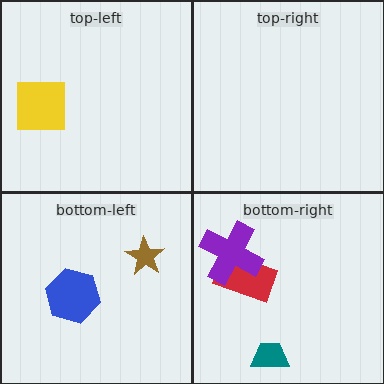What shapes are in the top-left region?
The yellow square.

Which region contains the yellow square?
The top-left region.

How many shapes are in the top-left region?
1.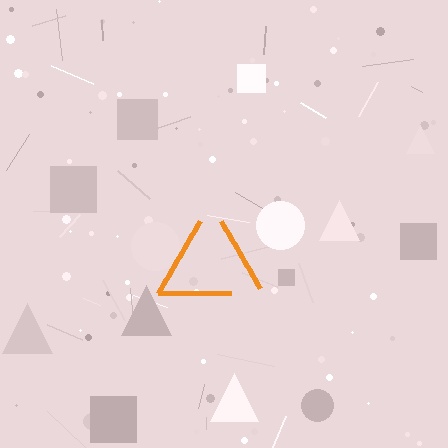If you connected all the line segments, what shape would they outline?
They would outline a triangle.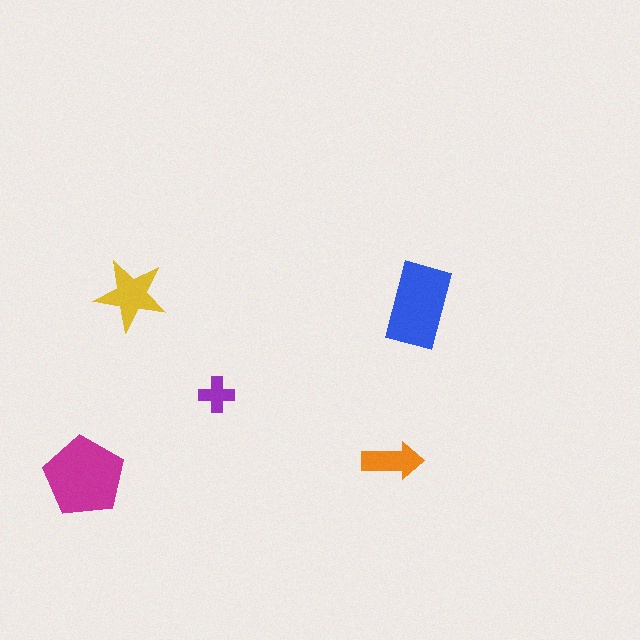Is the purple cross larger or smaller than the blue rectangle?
Smaller.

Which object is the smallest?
The purple cross.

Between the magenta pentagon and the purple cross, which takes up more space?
The magenta pentagon.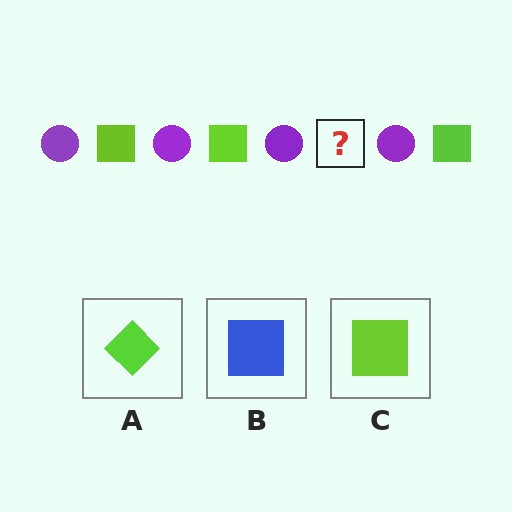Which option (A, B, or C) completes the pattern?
C.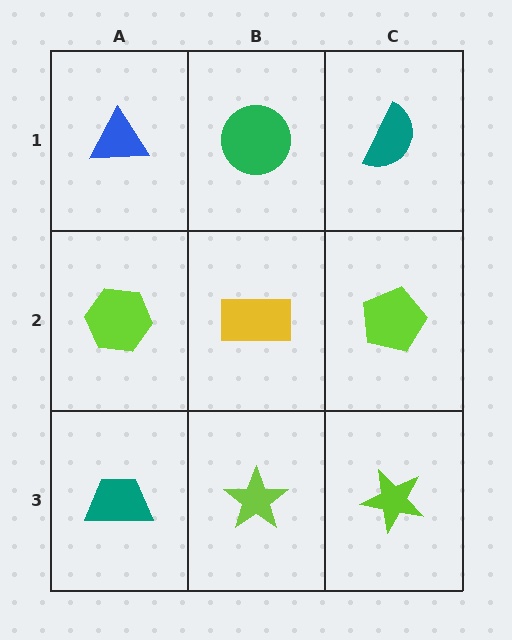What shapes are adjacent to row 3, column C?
A lime pentagon (row 2, column C), a lime star (row 3, column B).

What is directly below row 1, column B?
A yellow rectangle.